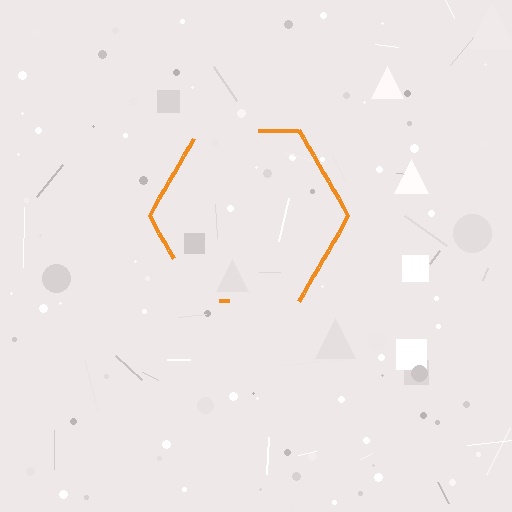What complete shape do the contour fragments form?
The contour fragments form a hexagon.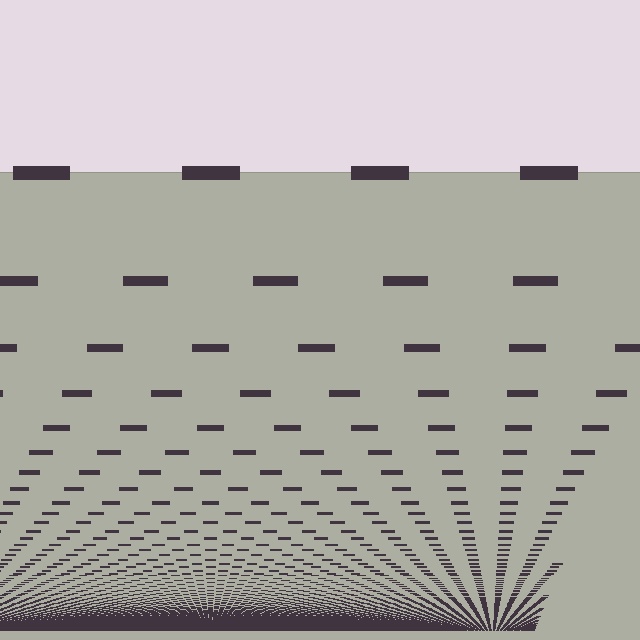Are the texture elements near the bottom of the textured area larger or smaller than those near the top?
Smaller. The gradient is inverted — elements near the bottom are smaller and denser.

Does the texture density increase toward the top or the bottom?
Density increases toward the bottom.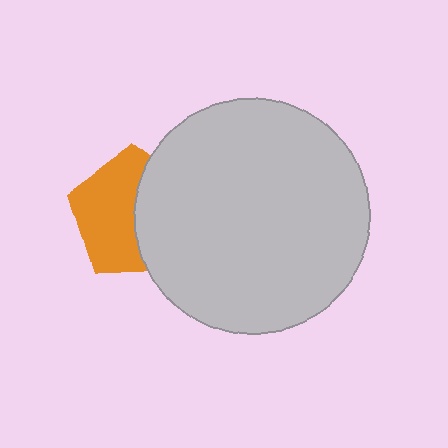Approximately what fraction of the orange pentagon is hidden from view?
Roughly 45% of the orange pentagon is hidden behind the light gray circle.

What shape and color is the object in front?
The object in front is a light gray circle.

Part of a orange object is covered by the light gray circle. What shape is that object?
It is a pentagon.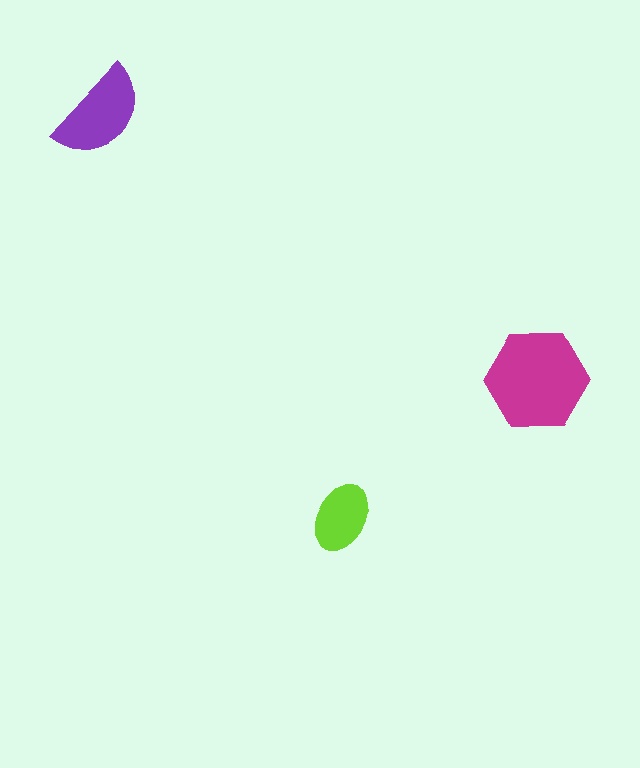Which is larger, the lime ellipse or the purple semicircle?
The purple semicircle.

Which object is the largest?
The magenta hexagon.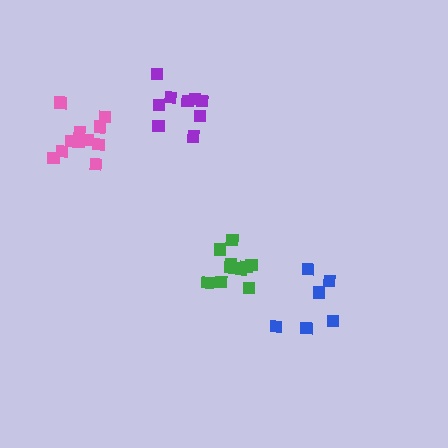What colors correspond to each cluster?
The clusters are colored: green, pink, purple, blue.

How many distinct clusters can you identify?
There are 4 distinct clusters.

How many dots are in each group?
Group 1: 11 dots, Group 2: 11 dots, Group 3: 9 dots, Group 4: 6 dots (37 total).